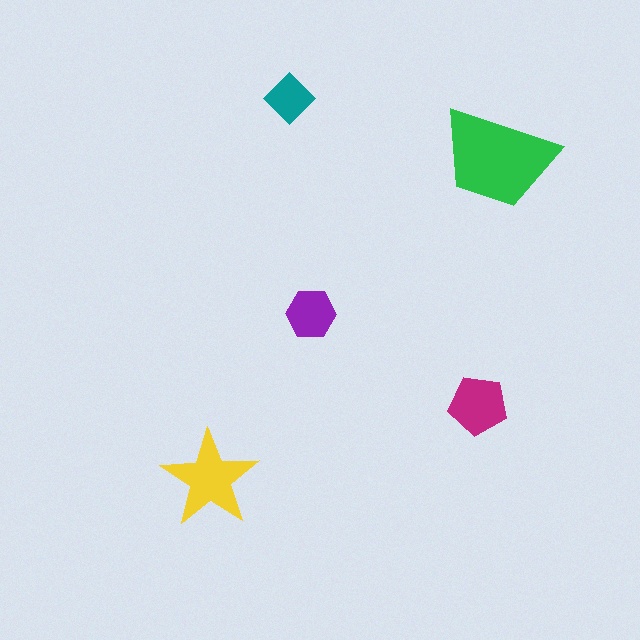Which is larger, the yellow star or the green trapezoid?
The green trapezoid.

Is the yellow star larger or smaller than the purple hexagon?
Larger.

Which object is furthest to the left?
The yellow star is leftmost.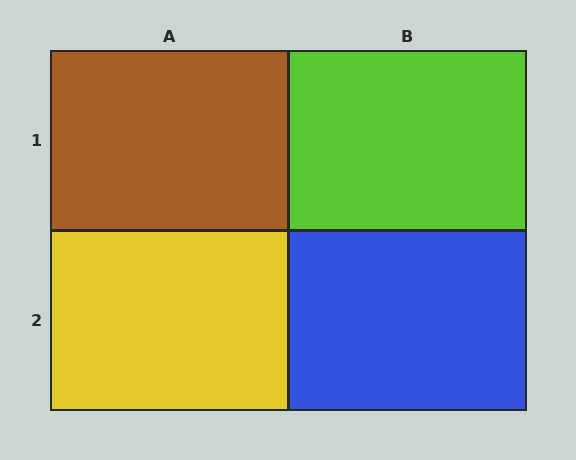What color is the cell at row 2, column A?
Yellow.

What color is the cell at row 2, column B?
Blue.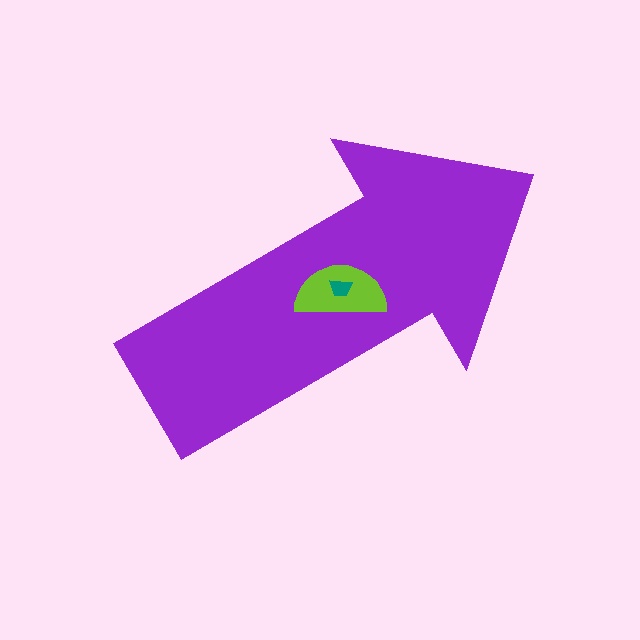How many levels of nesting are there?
3.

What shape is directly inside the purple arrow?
The lime semicircle.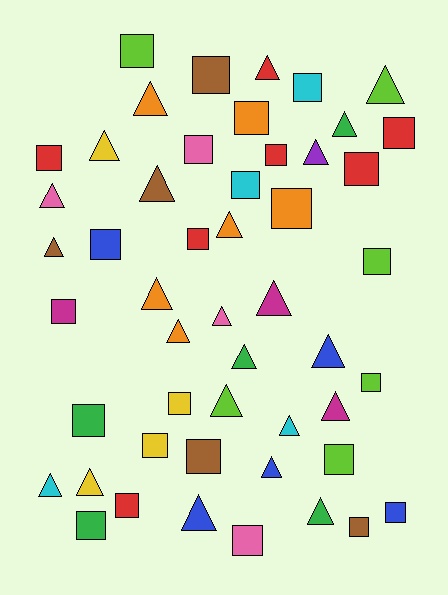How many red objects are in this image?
There are 7 red objects.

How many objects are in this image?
There are 50 objects.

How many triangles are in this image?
There are 24 triangles.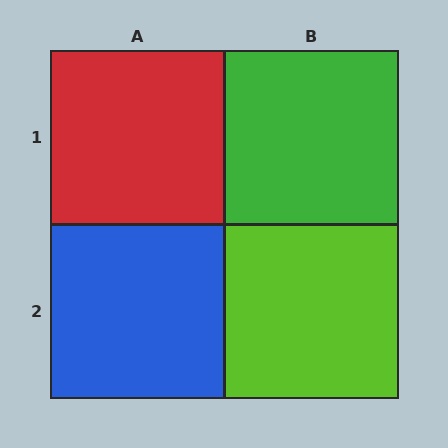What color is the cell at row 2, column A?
Blue.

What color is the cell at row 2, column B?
Lime.